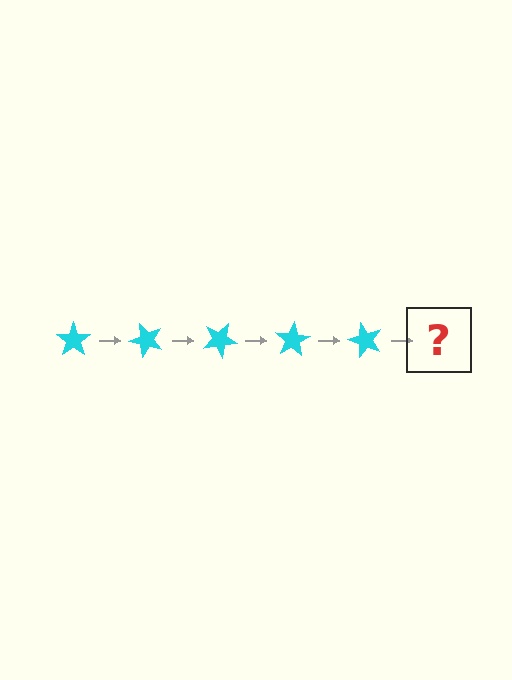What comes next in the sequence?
The next element should be a cyan star rotated 250 degrees.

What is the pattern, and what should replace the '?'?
The pattern is that the star rotates 50 degrees each step. The '?' should be a cyan star rotated 250 degrees.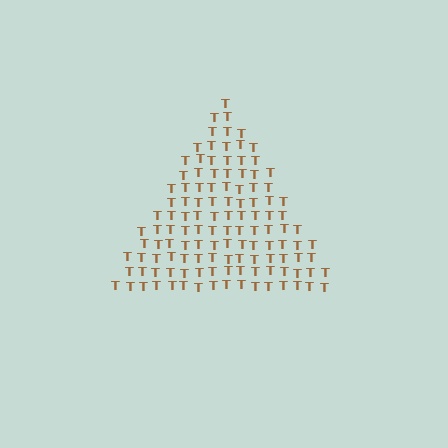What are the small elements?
The small elements are letter T's.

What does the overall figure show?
The overall figure shows a triangle.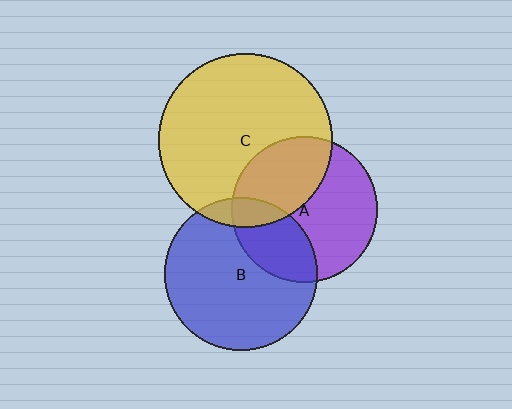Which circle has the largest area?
Circle C (yellow).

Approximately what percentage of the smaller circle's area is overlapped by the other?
Approximately 10%.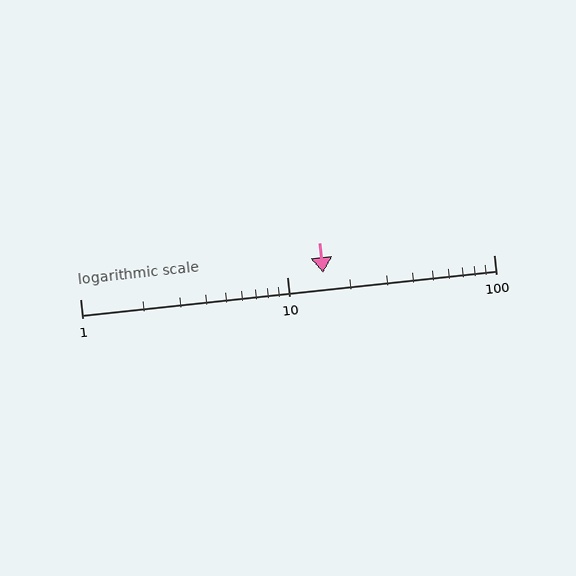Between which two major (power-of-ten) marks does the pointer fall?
The pointer is between 10 and 100.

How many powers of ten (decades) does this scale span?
The scale spans 2 decades, from 1 to 100.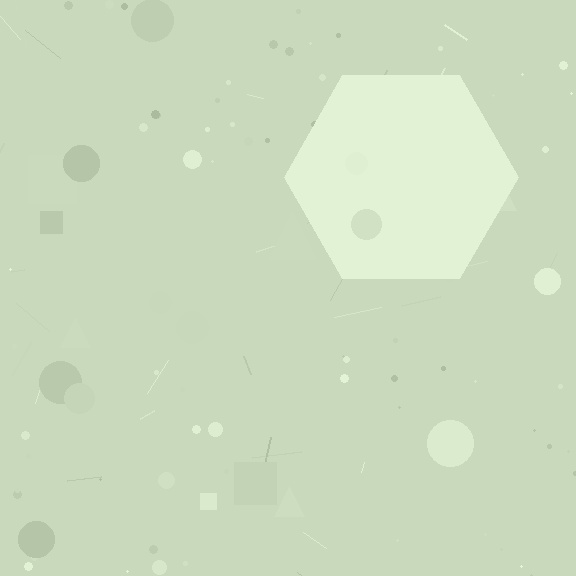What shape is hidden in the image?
A hexagon is hidden in the image.